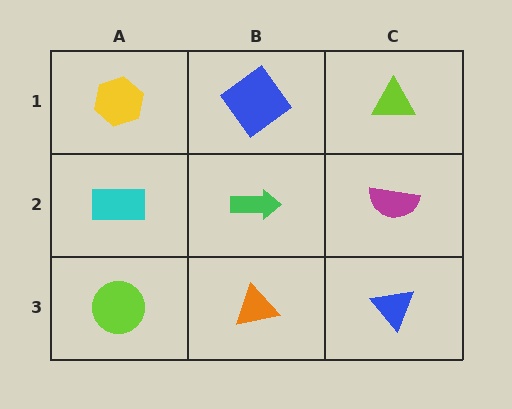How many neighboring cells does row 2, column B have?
4.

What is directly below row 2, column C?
A blue triangle.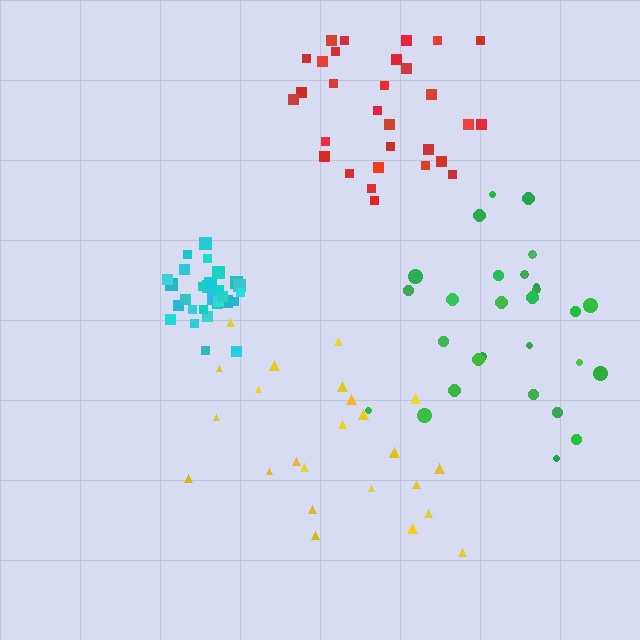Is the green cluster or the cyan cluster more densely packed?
Cyan.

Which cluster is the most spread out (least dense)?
Yellow.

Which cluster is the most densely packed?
Cyan.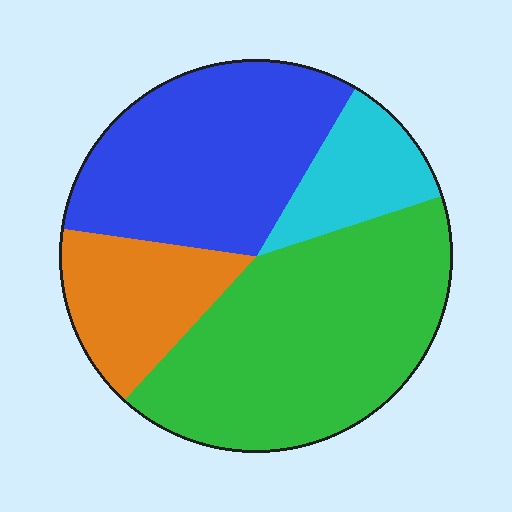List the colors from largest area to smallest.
From largest to smallest: green, blue, orange, cyan.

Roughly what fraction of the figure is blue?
Blue takes up about one third (1/3) of the figure.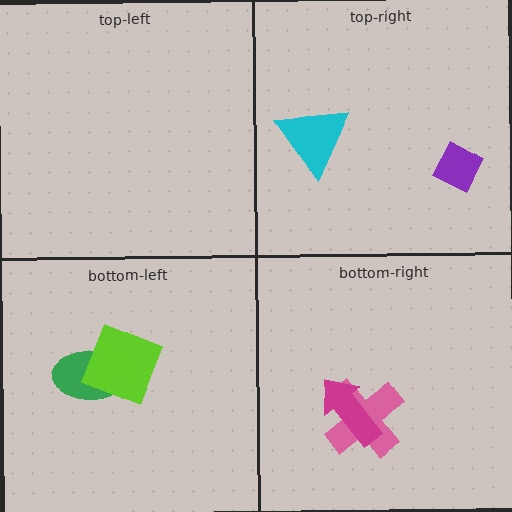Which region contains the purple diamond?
The top-right region.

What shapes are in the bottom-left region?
The green ellipse, the lime square.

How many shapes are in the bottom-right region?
2.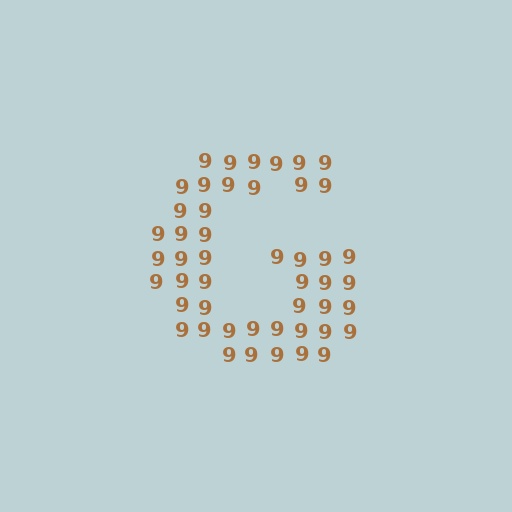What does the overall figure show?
The overall figure shows the letter G.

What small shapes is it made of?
It is made of small digit 9's.